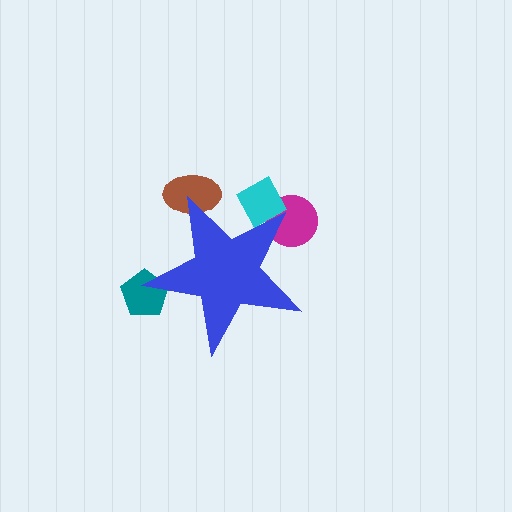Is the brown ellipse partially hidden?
Yes, the brown ellipse is partially hidden behind the blue star.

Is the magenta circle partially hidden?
Yes, the magenta circle is partially hidden behind the blue star.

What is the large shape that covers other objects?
A blue star.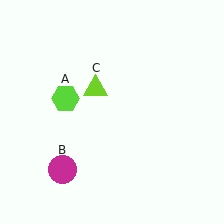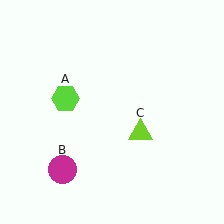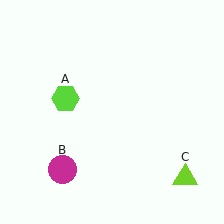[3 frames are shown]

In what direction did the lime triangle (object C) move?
The lime triangle (object C) moved down and to the right.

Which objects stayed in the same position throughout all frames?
Lime hexagon (object A) and magenta circle (object B) remained stationary.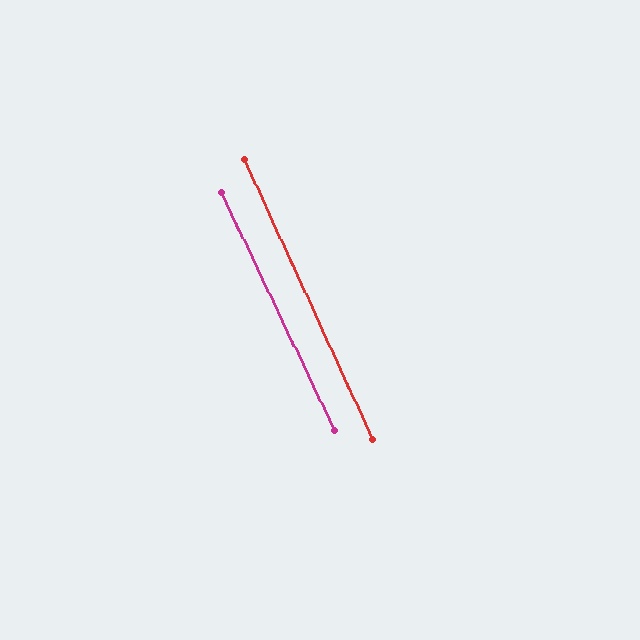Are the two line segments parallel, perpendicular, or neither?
Parallel — their directions differ by only 0.9°.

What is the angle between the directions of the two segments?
Approximately 1 degree.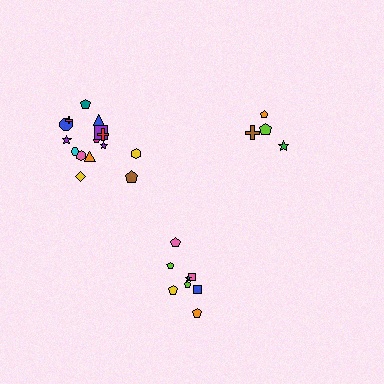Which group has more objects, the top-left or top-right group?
The top-left group.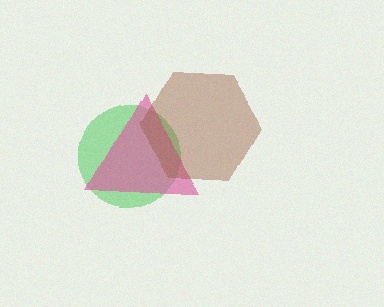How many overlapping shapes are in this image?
There are 3 overlapping shapes in the image.